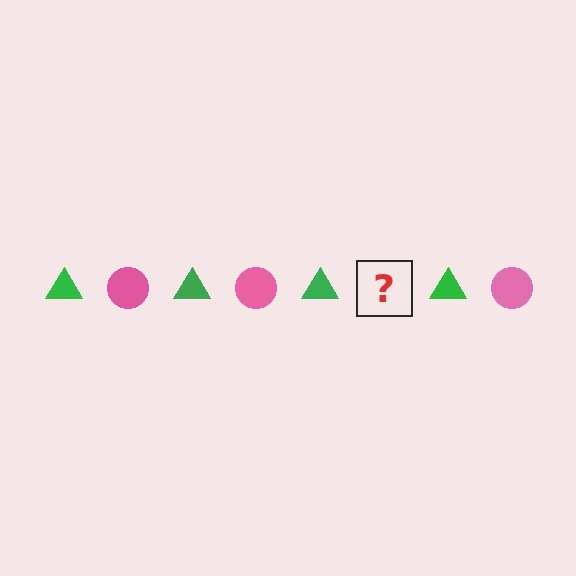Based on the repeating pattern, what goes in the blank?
The blank should be a pink circle.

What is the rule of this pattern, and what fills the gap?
The rule is that the pattern alternates between green triangle and pink circle. The gap should be filled with a pink circle.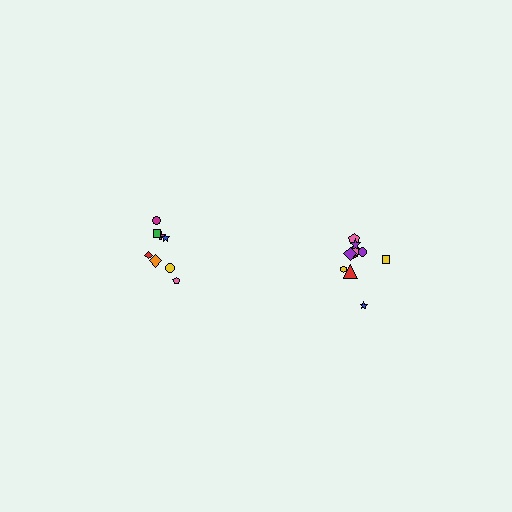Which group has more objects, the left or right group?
The right group.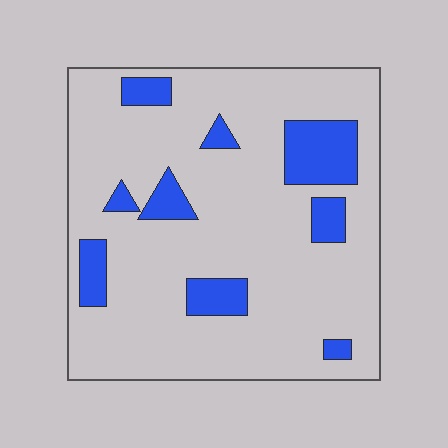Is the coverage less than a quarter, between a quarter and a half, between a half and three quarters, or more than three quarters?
Less than a quarter.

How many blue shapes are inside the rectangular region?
9.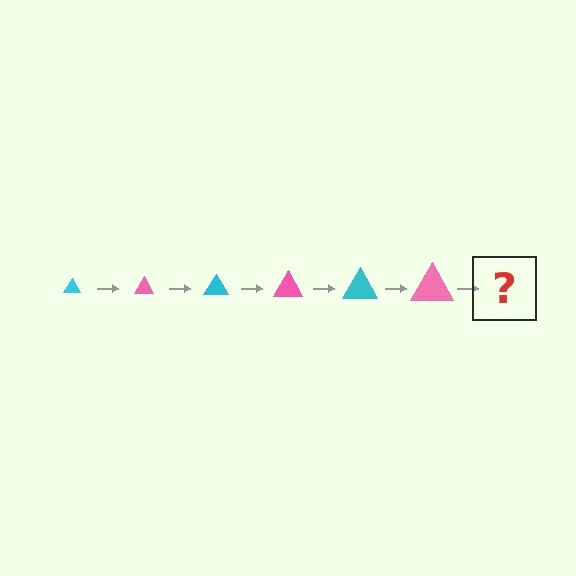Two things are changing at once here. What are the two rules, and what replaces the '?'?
The two rules are that the triangle grows larger each step and the color cycles through cyan and pink. The '?' should be a cyan triangle, larger than the previous one.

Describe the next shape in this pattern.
It should be a cyan triangle, larger than the previous one.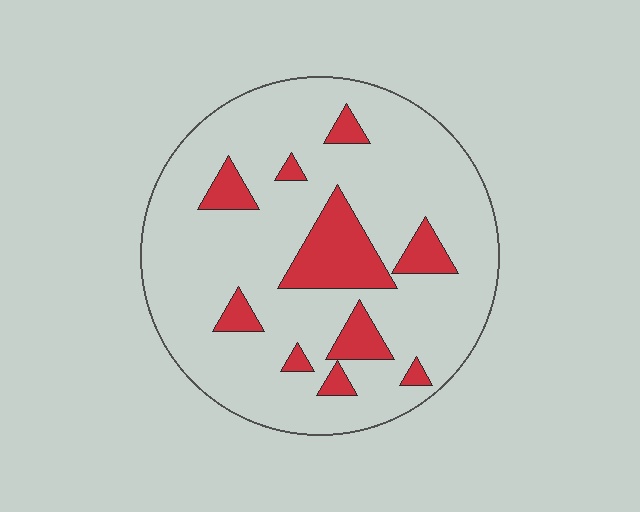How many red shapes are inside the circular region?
10.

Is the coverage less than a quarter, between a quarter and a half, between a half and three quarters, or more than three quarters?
Less than a quarter.